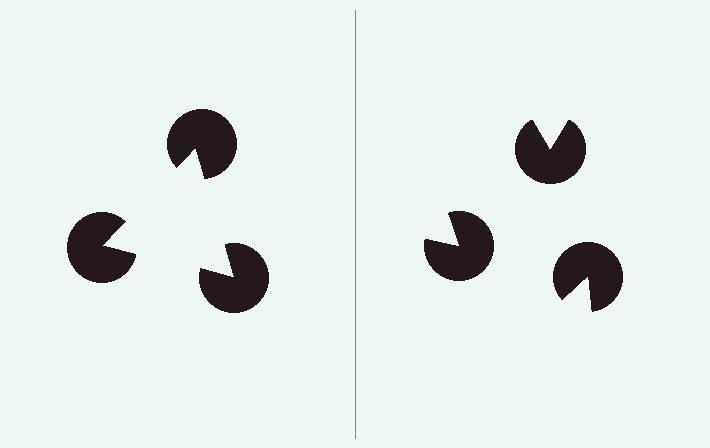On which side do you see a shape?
An illusory triangle appears on the left side. On the right side the wedge cuts are rotated, so no coherent shape forms.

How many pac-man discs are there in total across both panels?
6 — 3 on each side.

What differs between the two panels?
The pac-man discs are positioned identically on both sides; only the wedge orientations differ. On the left they align to a triangle; on the right they are misaligned.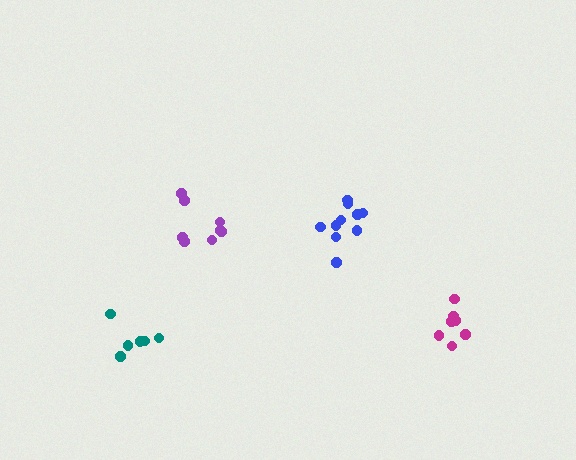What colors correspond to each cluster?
The clusters are colored: teal, magenta, blue, purple.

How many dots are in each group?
Group 1: 6 dots, Group 2: 7 dots, Group 3: 10 dots, Group 4: 8 dots (31 total).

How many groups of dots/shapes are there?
There are 4 groups.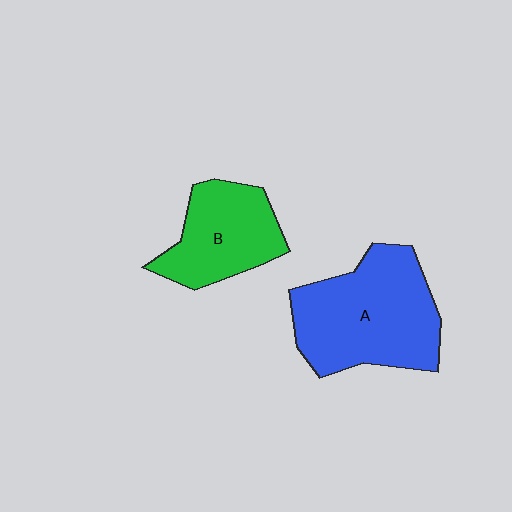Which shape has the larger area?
Shape A (blue).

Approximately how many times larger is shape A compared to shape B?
Approximately 1.5 times.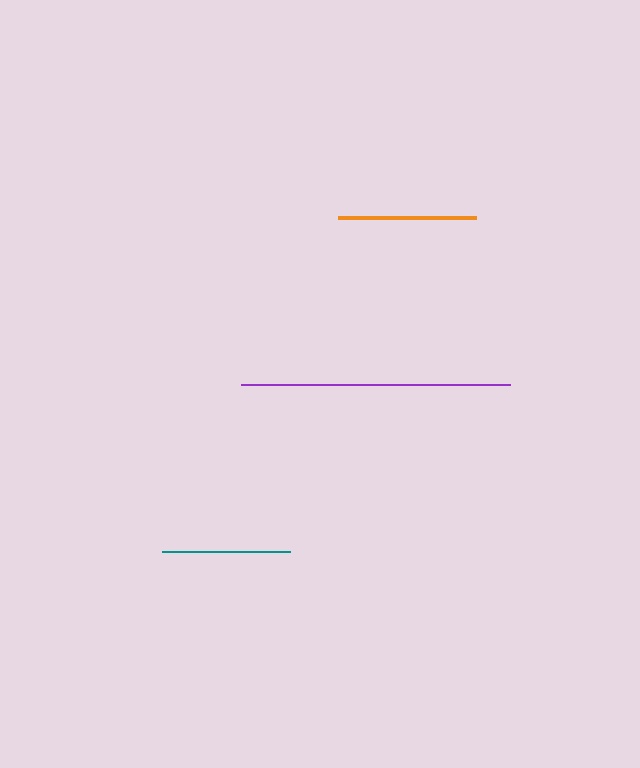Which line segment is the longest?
The purple line is the longest at approximately 269 pixels.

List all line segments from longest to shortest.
From longest to shortest: purple, orange, teal.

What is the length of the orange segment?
The orange segment is approximately 138 pixels long.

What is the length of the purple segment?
The purple segment is approximately 269 pixels long.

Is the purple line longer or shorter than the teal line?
The purple line is longer than the teal line.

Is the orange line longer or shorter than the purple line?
The purple line is longer than the orange line.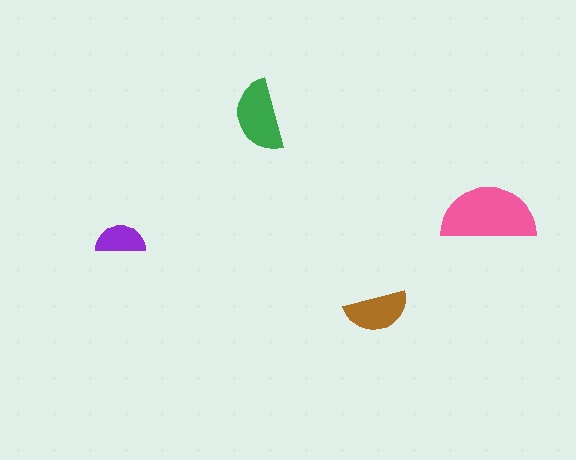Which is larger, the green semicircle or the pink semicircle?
The pink one.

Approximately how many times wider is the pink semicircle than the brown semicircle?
About 1.5 times wider.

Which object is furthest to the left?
The purple semicircle is leftmost.